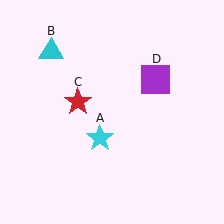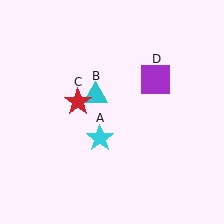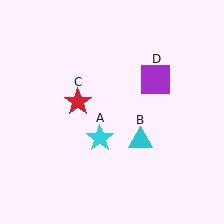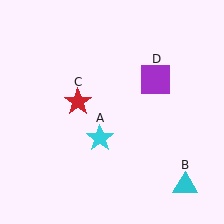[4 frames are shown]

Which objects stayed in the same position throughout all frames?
Cyan star (object A) and red star (object C) and purple square (object D) remained stationary.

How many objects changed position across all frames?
1 object changed position: cyan triangle (object B).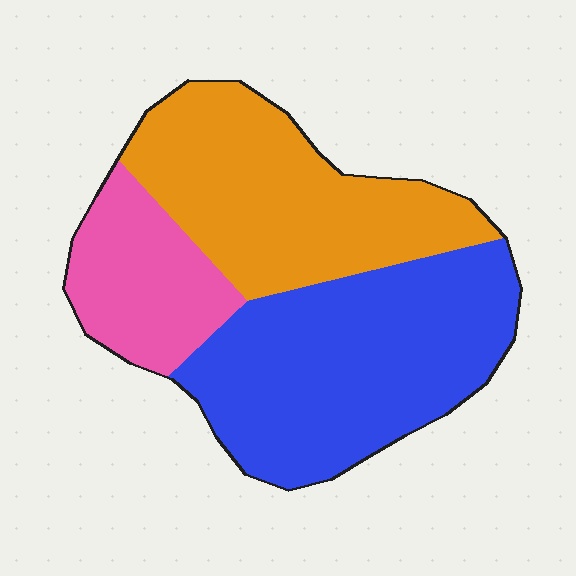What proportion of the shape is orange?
Orange covers around 35% of the shape.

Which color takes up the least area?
Pink, at roughly 20%.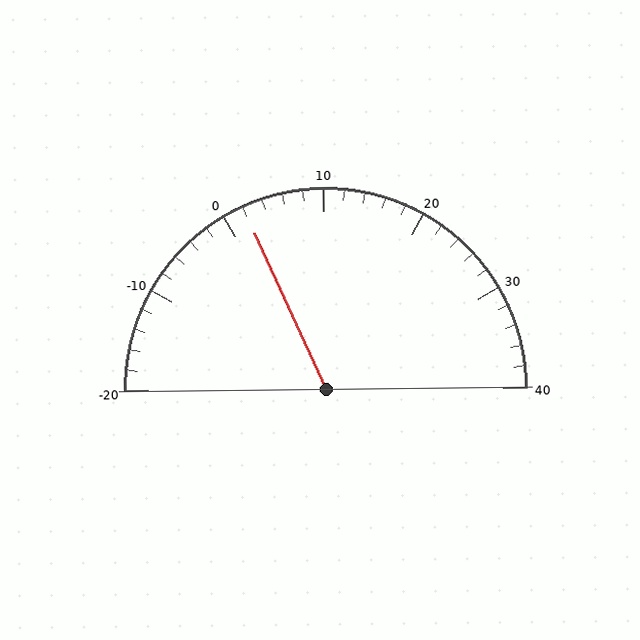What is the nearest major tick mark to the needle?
The nearest major tick mark is 0.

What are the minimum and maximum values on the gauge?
The gauge ranges from -20 to 40.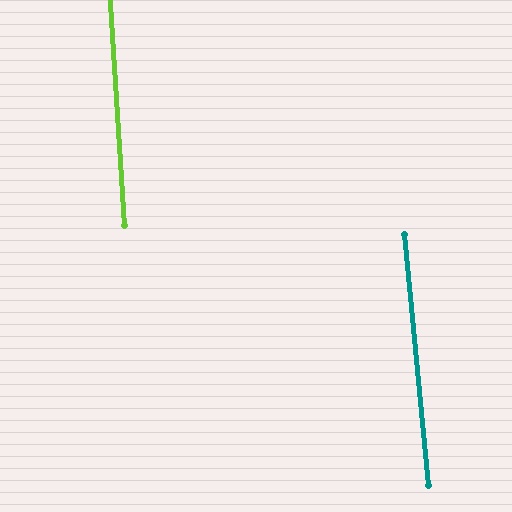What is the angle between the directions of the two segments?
Approximately 2 degrees.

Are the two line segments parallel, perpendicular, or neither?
Parallel — their directions differ by only 1.8°.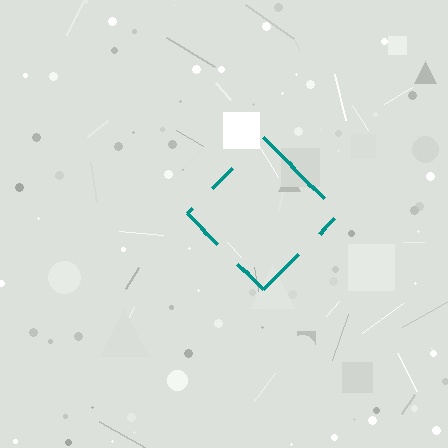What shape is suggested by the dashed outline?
The dashed outline suggests a diamond.